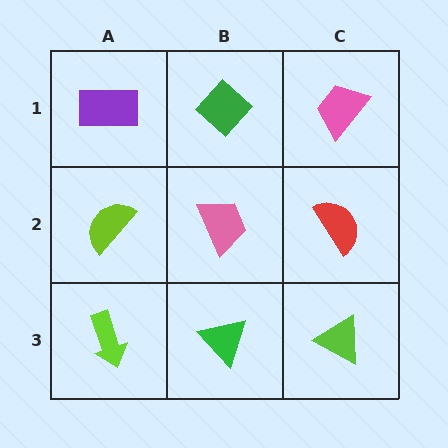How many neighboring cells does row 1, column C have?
2.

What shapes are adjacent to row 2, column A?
A purple rectangle (row 1, column A), a lime arrow (row 3, column A), a pink trapezoid (row 2, column B).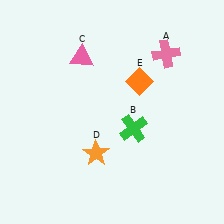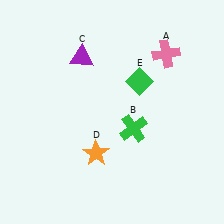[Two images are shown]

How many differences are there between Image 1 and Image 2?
There are 2 differences between the two images.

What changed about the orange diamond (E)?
In Image 1, E is orange. In Image 2, it changed to green.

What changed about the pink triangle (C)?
In Image 1, C is pink. In Image 2, it changed to purple.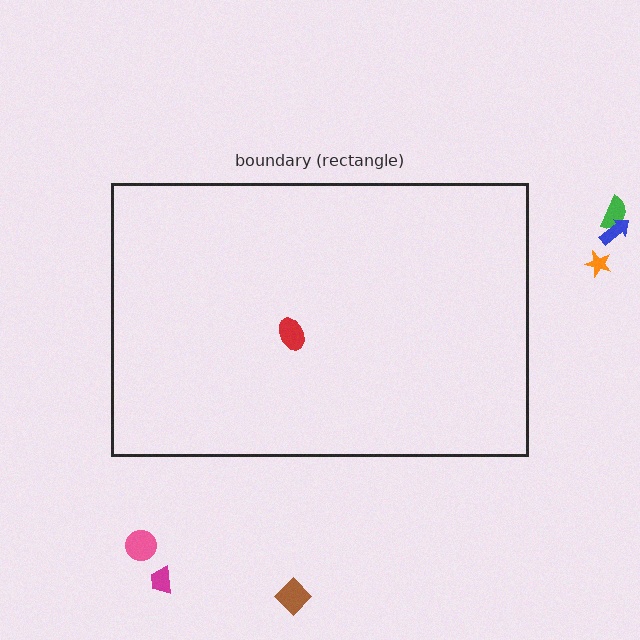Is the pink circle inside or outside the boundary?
Outside.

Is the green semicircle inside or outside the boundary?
Outside.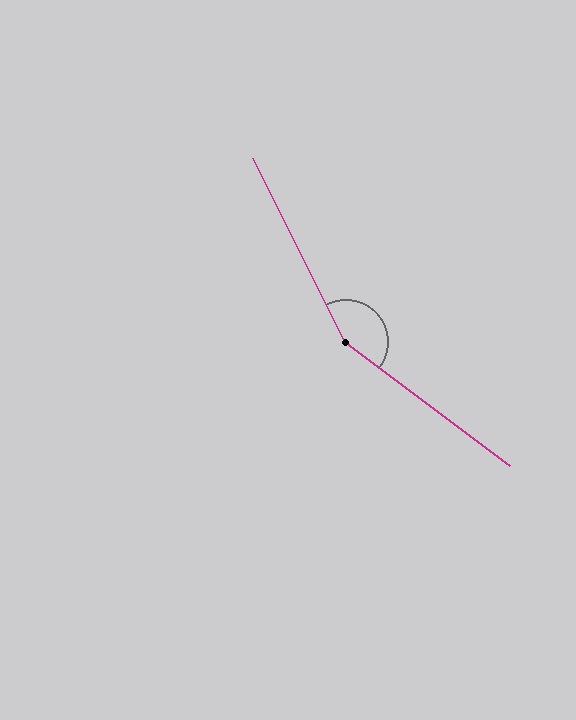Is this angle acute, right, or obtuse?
It is obtuse.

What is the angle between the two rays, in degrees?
Approximately 154 degrees.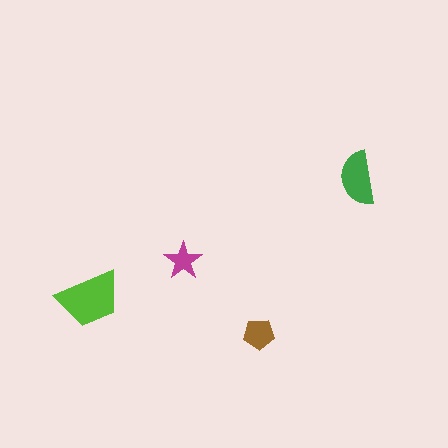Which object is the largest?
The lime trapezoid.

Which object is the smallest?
The magenta star.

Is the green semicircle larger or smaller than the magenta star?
Larger.